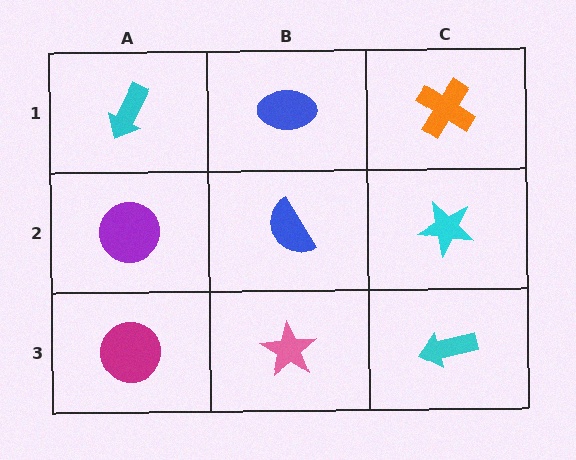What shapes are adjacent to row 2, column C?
An orange cross (row 1, column C), a cyan arrow (row 3, column C), a blue semicircle (row 2, column B).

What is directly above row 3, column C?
A cyan star.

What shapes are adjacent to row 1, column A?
A purple circle (row 2, column A), a blue ellipse (row 1, column B).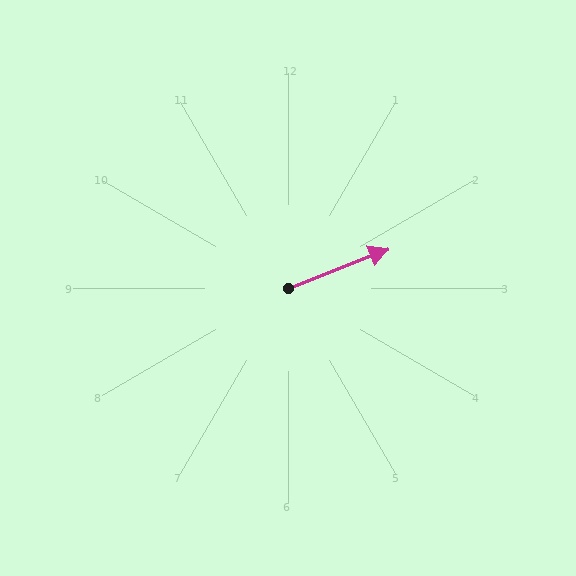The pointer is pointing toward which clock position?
Roughly 2 o'clock.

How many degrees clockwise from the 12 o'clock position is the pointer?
Approximately 68 degrees.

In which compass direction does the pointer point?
East.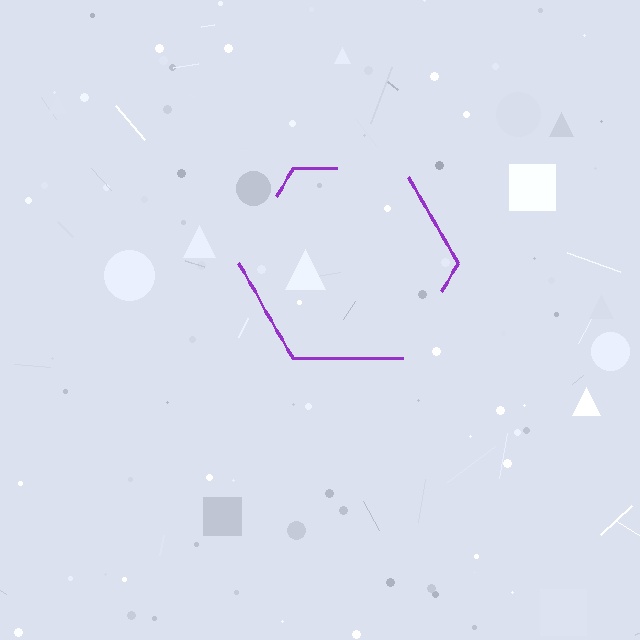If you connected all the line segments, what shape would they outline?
They would outline a hexagon.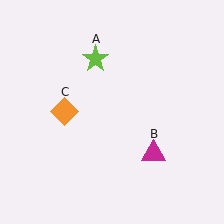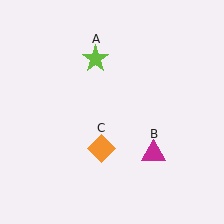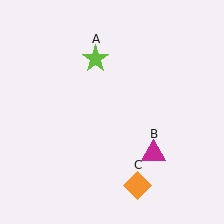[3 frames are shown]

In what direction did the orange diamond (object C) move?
The orange diamond (object C) moved down and to the right.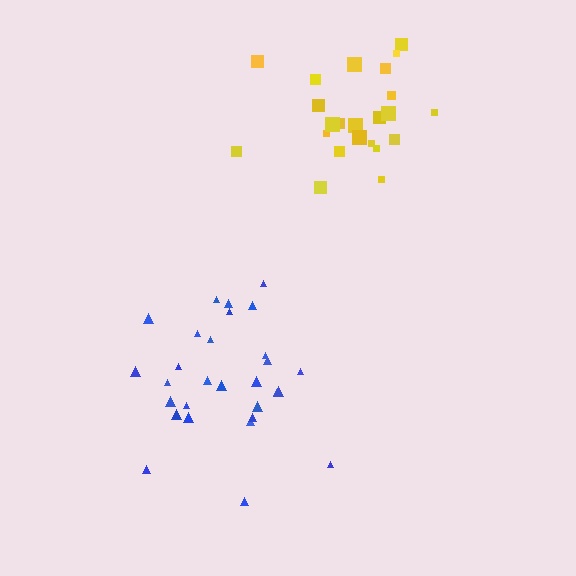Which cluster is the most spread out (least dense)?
Blue.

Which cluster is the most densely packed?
Yellow.